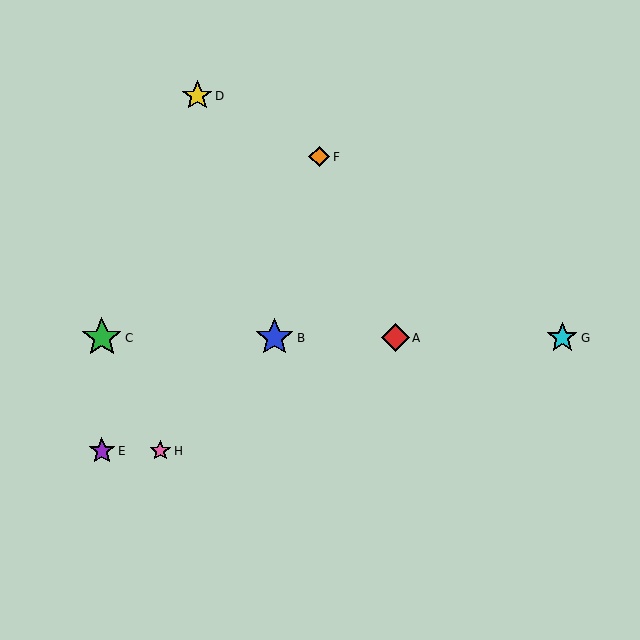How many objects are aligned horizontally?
4 objects (A, B, C, G) are aligned horizontally.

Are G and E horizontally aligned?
No, G is at y≈338 and E is at y≈451.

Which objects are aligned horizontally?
Objects A, B, C, G are aligned horizontally.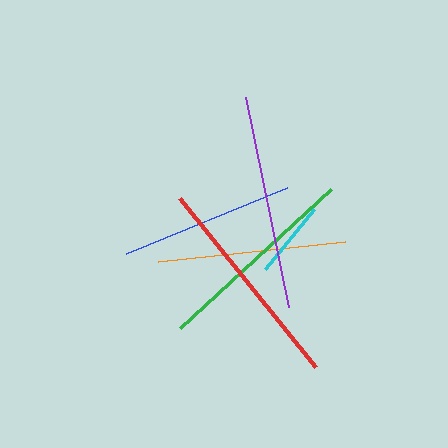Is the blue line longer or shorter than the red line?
The red line is longer than the blue line.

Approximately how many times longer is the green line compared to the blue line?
The green line is approximately 1.2 times the length of the blue line.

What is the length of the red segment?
The red segment is approximately 216 pixels long.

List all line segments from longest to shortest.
From longest to shortest: red, purple, green, orange, blue, cyan.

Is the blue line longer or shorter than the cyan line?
The blue line is longer than the cyan line.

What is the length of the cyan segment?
The cyan segment is approximately 77 pixels long.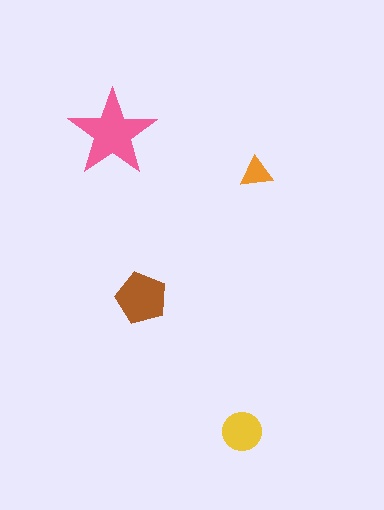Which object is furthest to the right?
The orange triangle is rightmost.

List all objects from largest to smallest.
The pink star, the brown pentagon, the yellow circle, the orange triangle.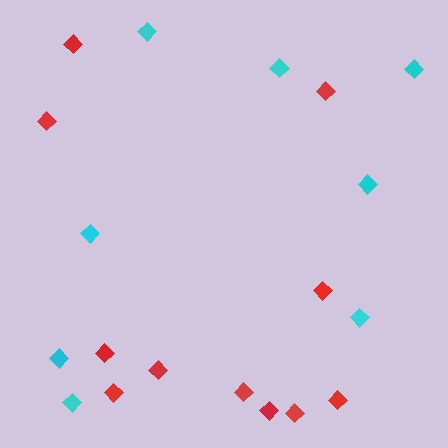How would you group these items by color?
There are 2 groups: one group of cyan diamonds (8) and one group of red diamonds (11).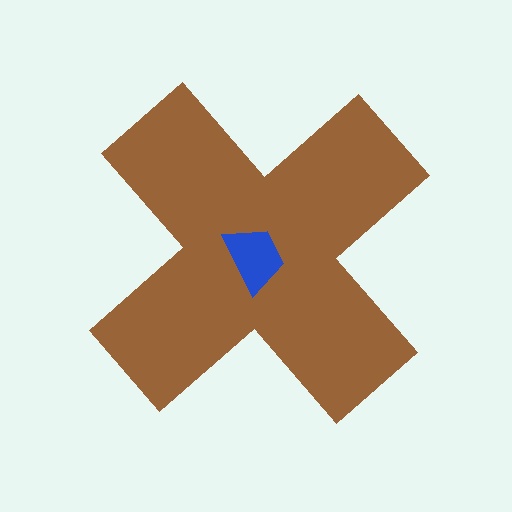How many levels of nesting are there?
2.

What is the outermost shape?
The brown cross.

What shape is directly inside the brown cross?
The blue trapezoid.